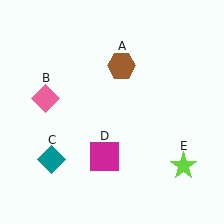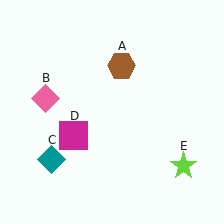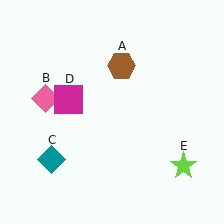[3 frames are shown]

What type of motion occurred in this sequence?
The magenta square (object D) rotated clockwise around the center of the scene.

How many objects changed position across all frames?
1 object changed position: magenta square (object D).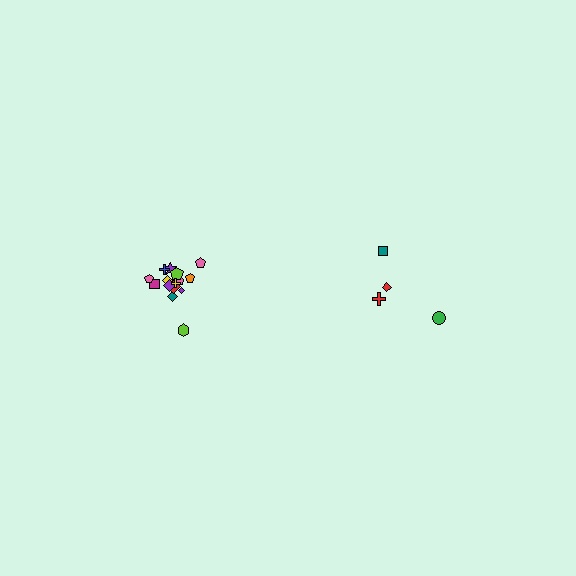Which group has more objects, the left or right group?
The left group.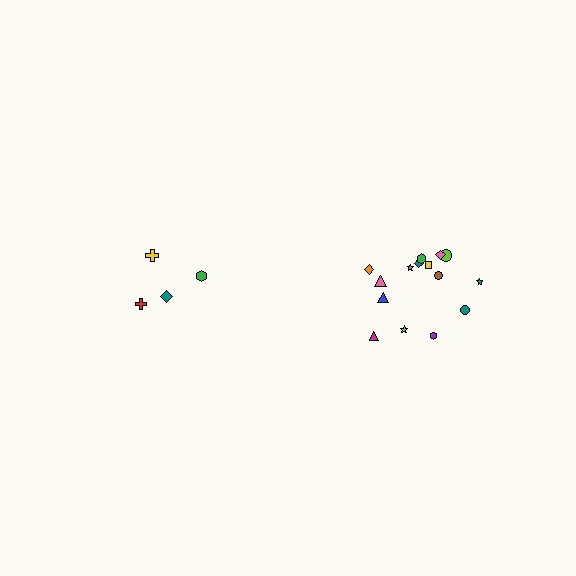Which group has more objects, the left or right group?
The right group.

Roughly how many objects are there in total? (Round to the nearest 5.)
Roughly 20 objects in total.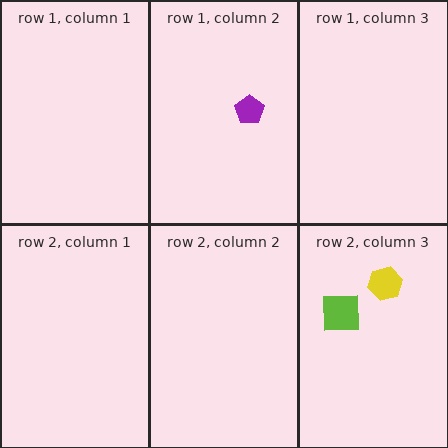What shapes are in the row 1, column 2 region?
The purple pentagon.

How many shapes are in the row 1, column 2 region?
1.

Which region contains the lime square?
The row 2, column 3 region.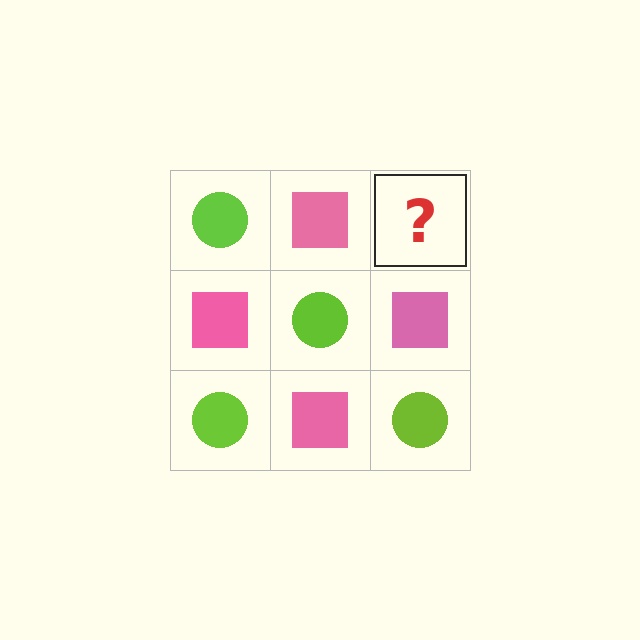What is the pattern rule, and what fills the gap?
The rule is that it alternates lime circle and pink square in a checkerboard pattern. The gap should be filled with a lime circle.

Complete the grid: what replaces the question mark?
The question mark should be replaced with a lime circle.